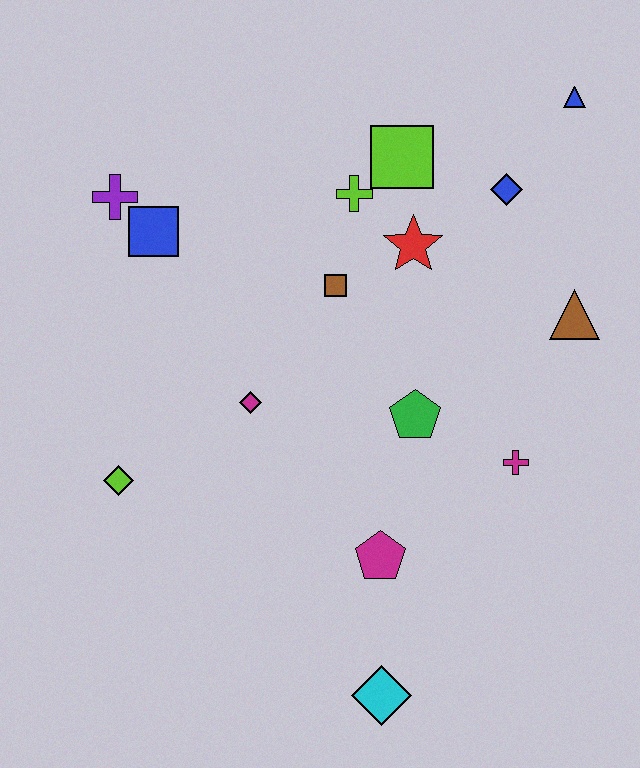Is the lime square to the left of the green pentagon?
Yes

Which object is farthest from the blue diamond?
The cyan diamond is farthest from the blue diamond.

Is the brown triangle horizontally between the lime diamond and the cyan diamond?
No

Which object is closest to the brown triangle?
The blue diamond is closest to the brown triangle.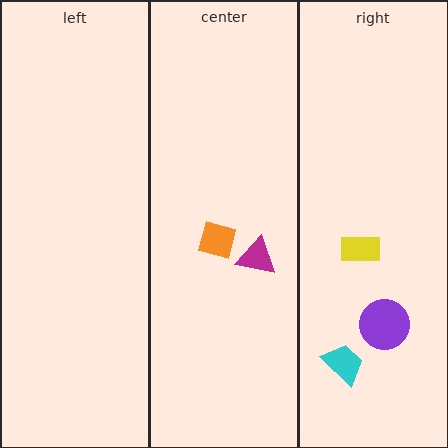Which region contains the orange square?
The center region.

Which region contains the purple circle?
The right region.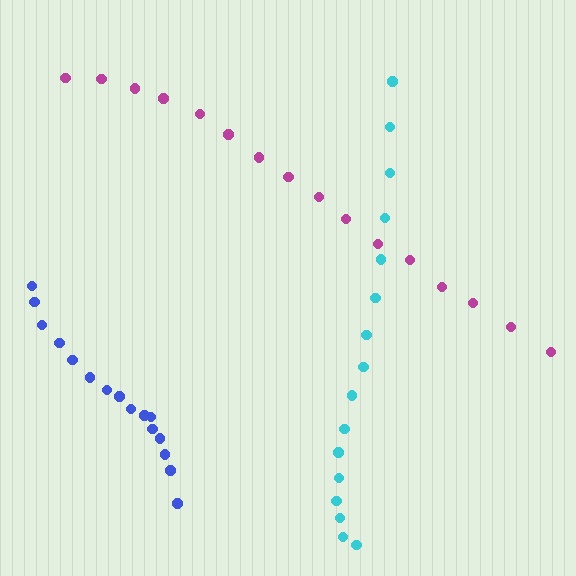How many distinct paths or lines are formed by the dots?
There are 3 distinct paths.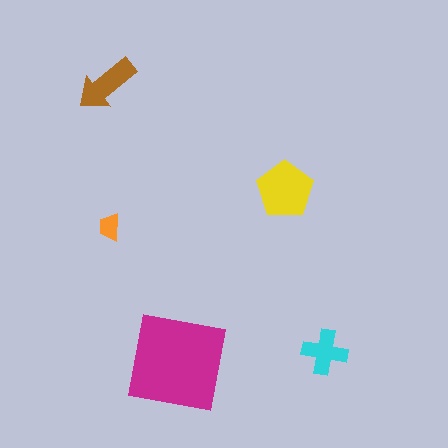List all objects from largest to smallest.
The magenta square, the yellow pentagon, the brown arrow, the cyan cross, the orange trapezoid.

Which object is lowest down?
The magenta square is bottommost.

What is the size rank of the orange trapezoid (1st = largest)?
5th.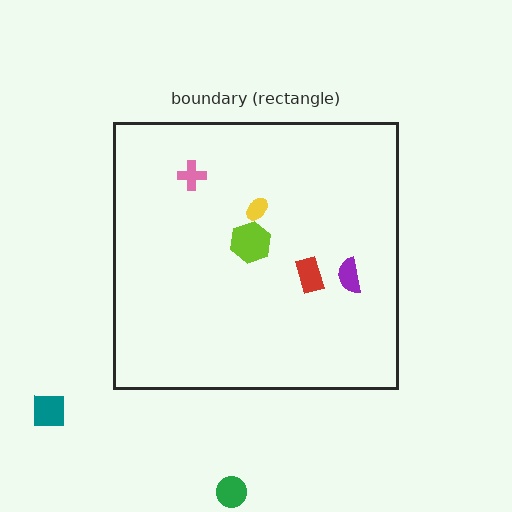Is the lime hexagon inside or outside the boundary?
Inside.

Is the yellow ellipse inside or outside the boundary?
Inside.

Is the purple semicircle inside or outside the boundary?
Inside.